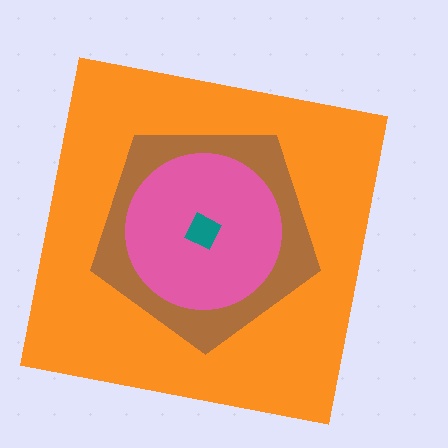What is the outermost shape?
The orange square.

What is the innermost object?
The teal diamond.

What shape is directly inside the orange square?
The brown pentagon.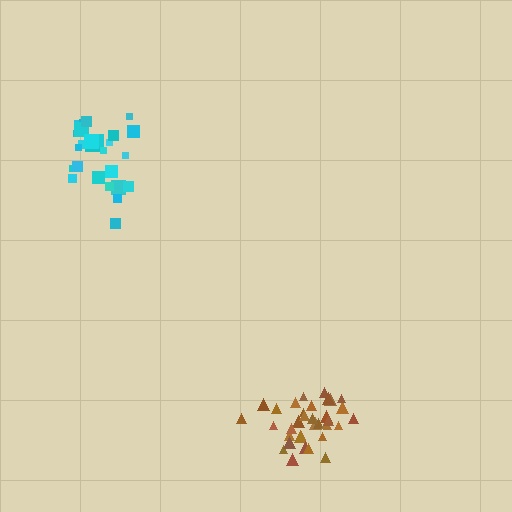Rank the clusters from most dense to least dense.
brown, cyan.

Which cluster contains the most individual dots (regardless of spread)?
Brown (35).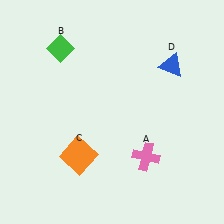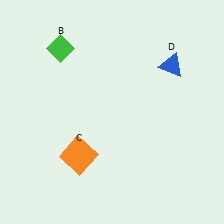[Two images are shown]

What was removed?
The pink cross (A) was removed in Image 2.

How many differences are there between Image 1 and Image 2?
There is 1 difference between the two images.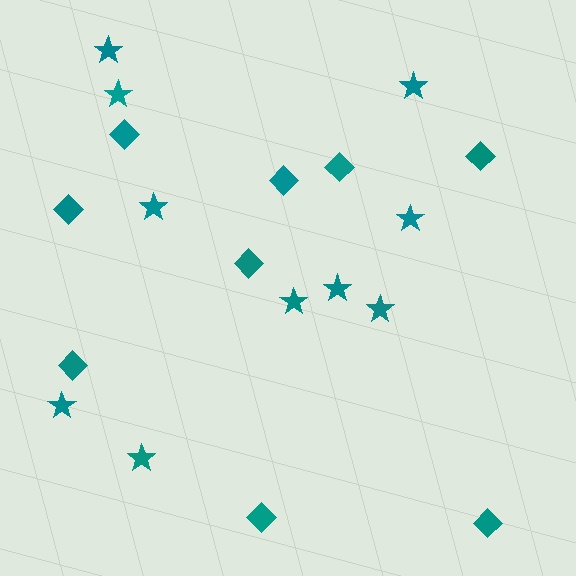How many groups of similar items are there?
There are 2 groups: one group of diamonds (9) and one group of stars (10).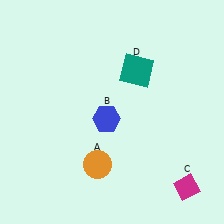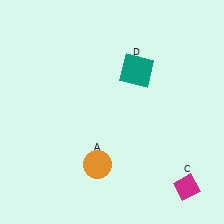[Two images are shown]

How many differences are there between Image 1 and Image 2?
There is 1 difference between the two images.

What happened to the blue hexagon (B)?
The blue hexagon (B) was removed in Image 2. It was in the bottom-left area of Image 1.